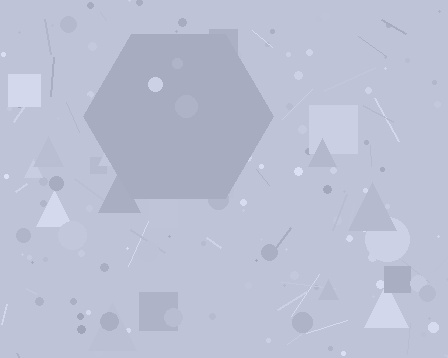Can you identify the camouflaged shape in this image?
The camouflaged shape is a hexagon.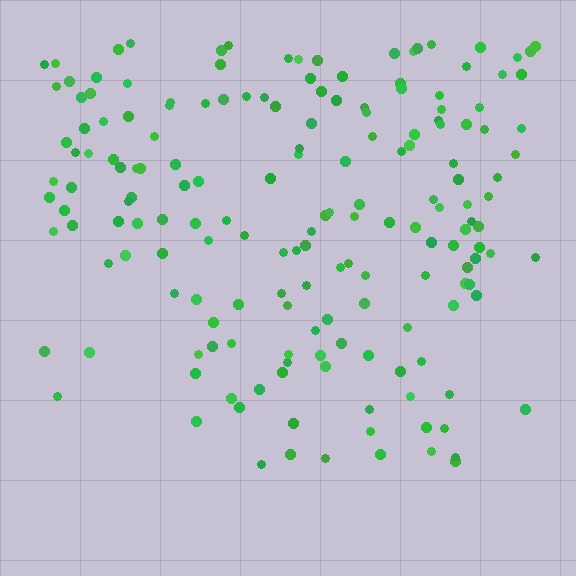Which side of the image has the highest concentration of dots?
The top.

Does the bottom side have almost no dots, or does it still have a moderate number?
Still a moderate number, just noticeably fewer than the top.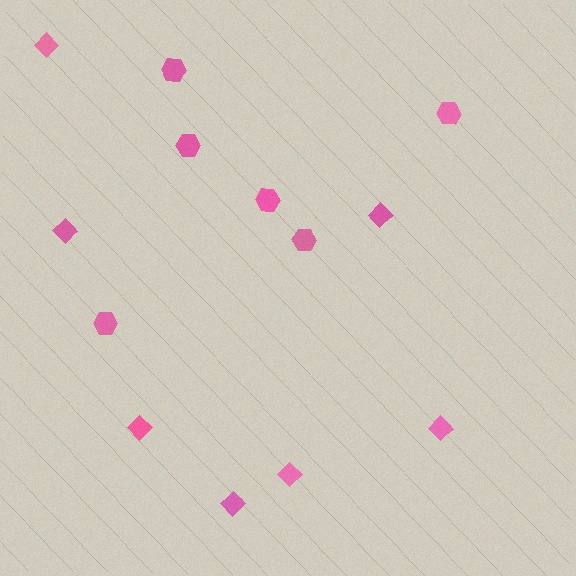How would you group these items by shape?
There are 2 groups: one group of diamonds (7) and one group of hexagons (6).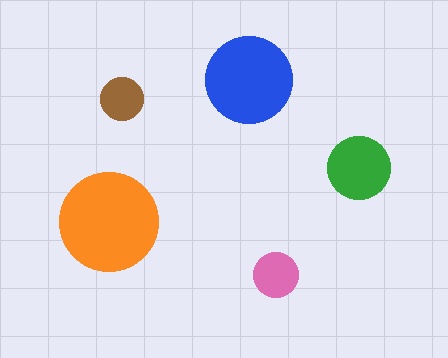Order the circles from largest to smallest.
the orange one, the blue one, the green one, the pink one, the brown one.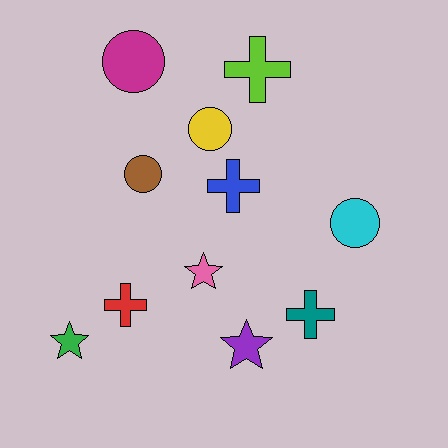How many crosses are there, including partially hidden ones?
There are 4 crosses.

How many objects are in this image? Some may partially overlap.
There are 11 objects.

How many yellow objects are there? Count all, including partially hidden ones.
There is 1 yellow object.